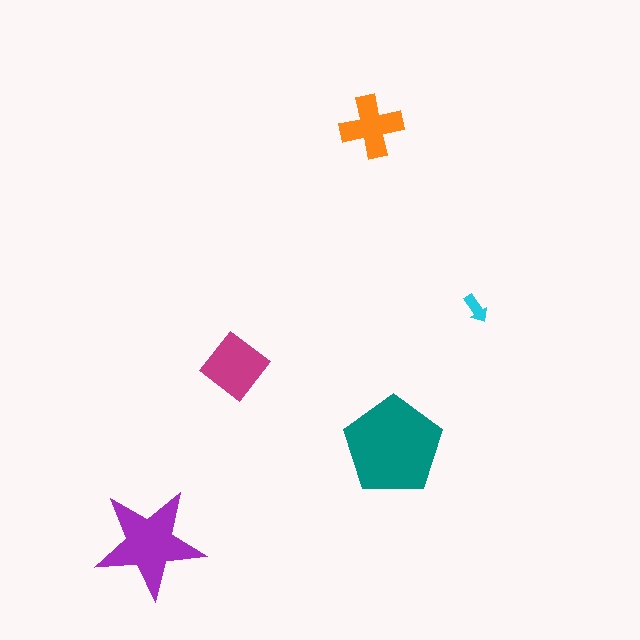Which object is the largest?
The teal pentagon.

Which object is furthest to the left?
The purple star is leftmost.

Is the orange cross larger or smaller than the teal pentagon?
Smaller.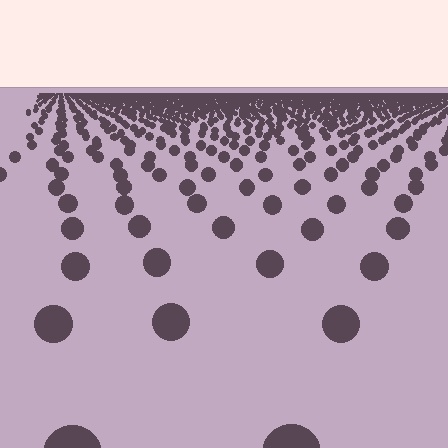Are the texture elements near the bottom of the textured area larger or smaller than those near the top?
Larger. Near the bottom, elements are closer to the viewer and appear at a bigger on-screen size.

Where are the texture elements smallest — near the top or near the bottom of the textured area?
Near the top.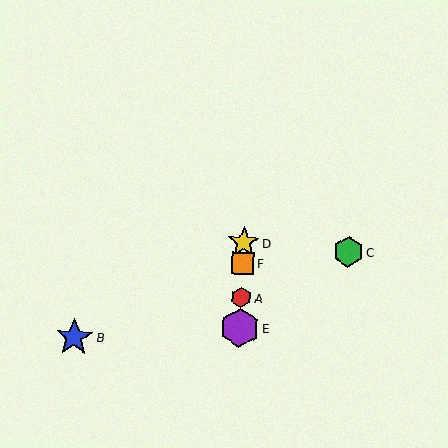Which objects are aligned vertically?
Objects A, D, E, F are aligned vertically.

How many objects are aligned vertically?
4 objects (A, D, E, F) are aligned vertically.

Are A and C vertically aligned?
No, A is at x≈241 and C is at x≈348.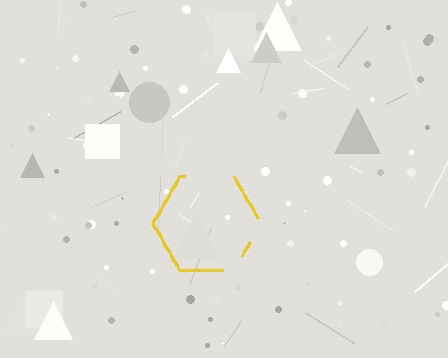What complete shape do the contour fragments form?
The contour fragments form a hexagon.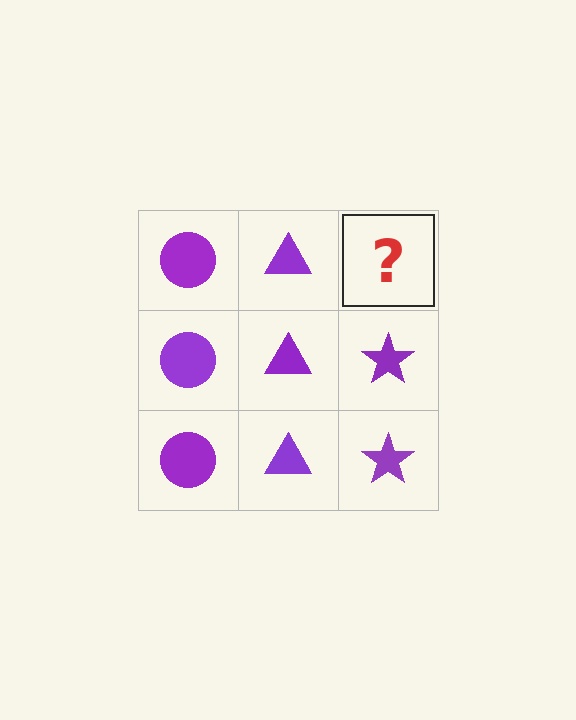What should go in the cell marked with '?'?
The missing cell should contain a purple star.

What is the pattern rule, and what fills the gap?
The rule is that each column has a consistent shape. The gap should be filled with a purple star.